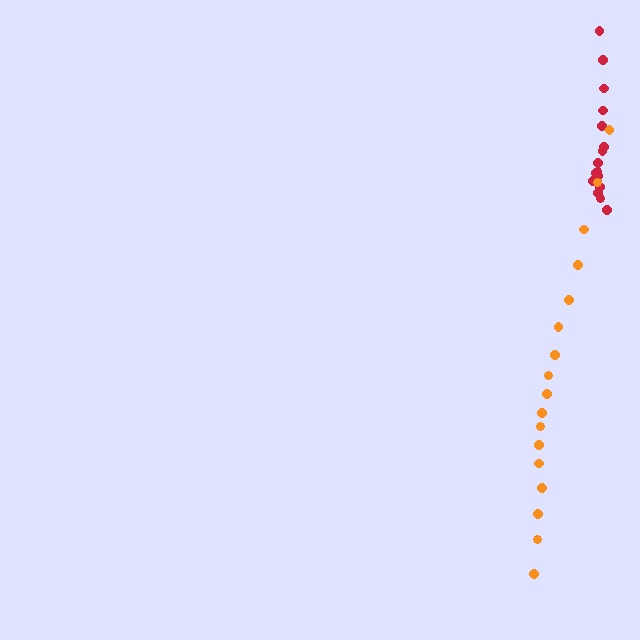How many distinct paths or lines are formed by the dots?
There are 2 distinct paths.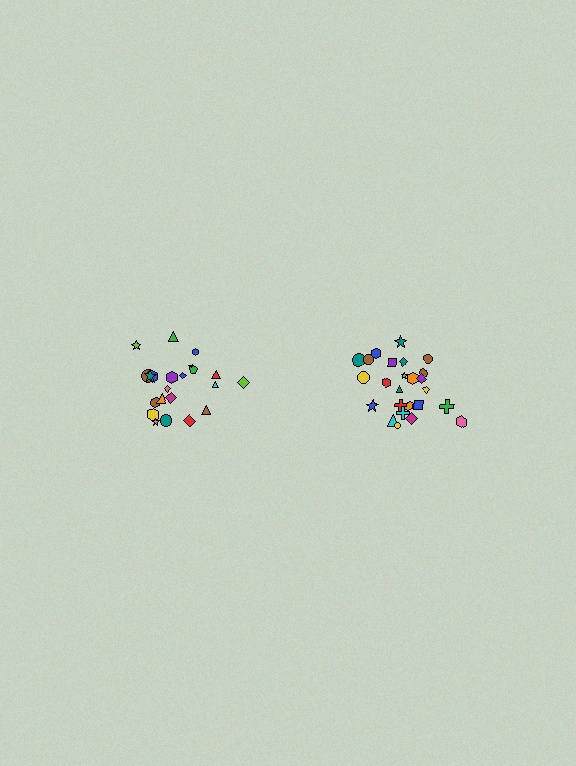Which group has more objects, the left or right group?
The right group.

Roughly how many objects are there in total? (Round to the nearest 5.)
Roughly 45 objects in total.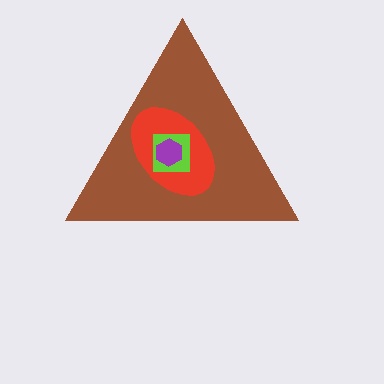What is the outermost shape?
The brown triangle.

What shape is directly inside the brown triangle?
The red ellipse.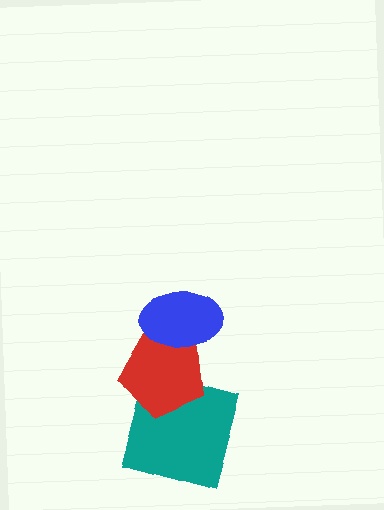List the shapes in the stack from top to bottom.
From top to bottom: the blue ellipse, the red pentagon, the teal square.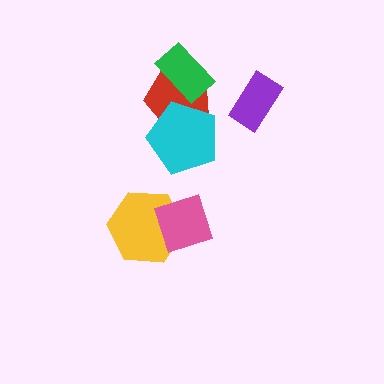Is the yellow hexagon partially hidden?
Yes, it is partially covered by another shape.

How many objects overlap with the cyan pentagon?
1 object overlaps with the cyan pentagon.